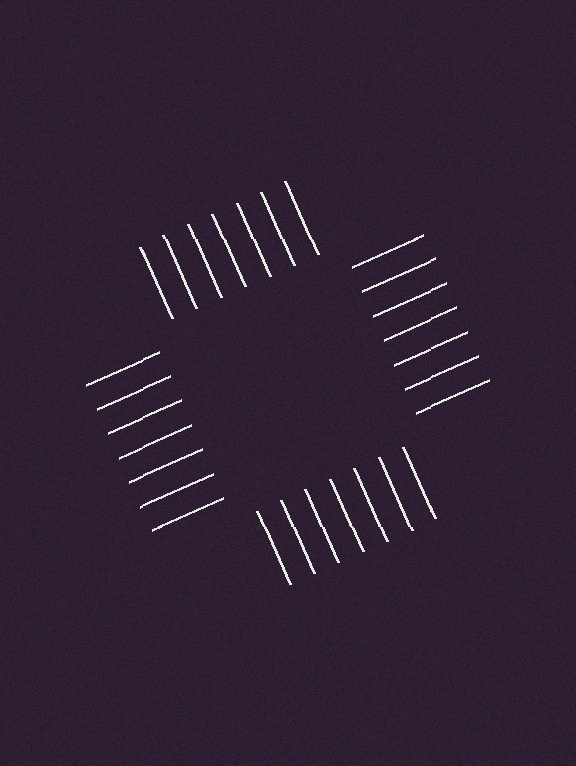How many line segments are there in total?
28 — 7 along each of the 4 edges.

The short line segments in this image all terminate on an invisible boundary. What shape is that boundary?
An illusory square — the line segments terminate on its edges but no continuous stroke is drawn.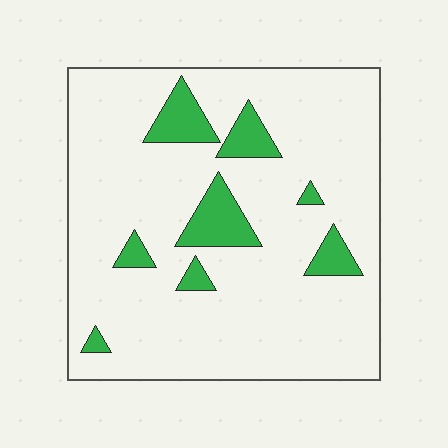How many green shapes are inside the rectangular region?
8.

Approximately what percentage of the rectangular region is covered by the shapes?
Approximately 10%.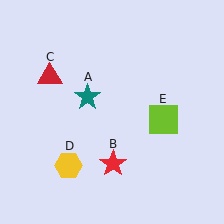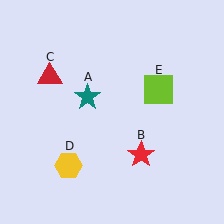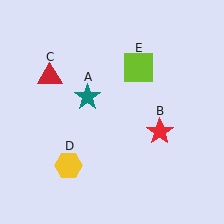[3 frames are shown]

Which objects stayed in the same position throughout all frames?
Teal star (object A) and red triangle (object C) and yellow hexagon (object D) remained stationary.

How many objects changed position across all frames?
2 objects changed position: red star (object B), lime square (object E).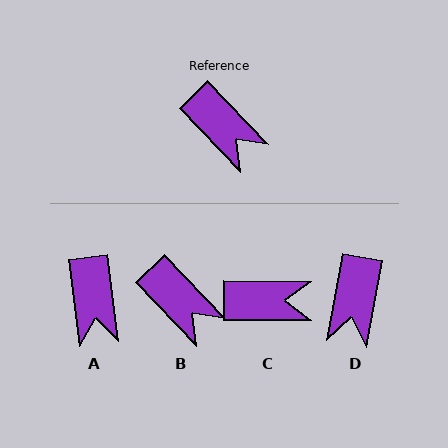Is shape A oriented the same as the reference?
No, it is off by about 36 degrees.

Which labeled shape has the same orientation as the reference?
B.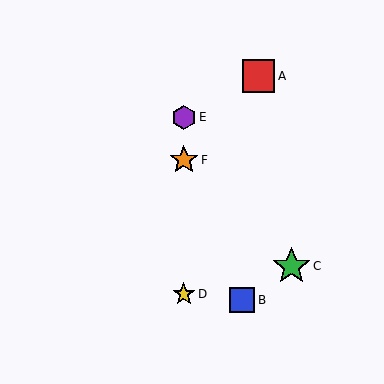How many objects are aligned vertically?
3 objects (D, E, F) are aligned vertically.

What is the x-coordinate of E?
Object E is at x≈184.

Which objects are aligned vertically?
Objects D, E, F are aligned vertically.